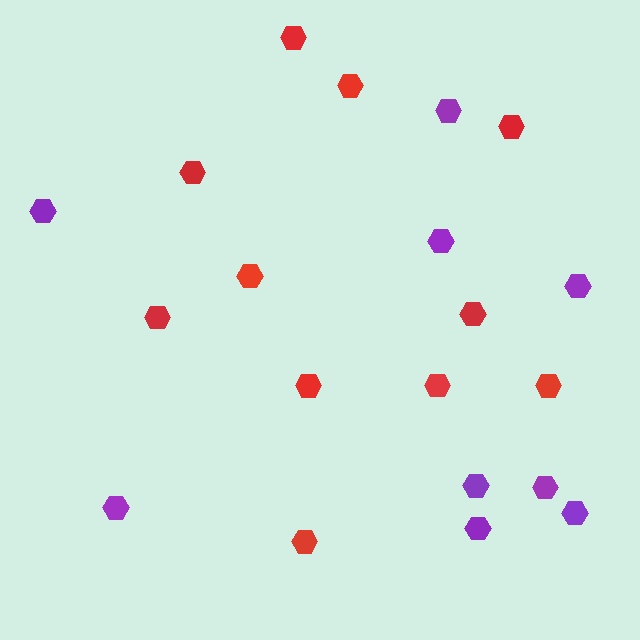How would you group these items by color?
There are 2 groups: one group of red hexagons (11) and one group of purple hexagons (9).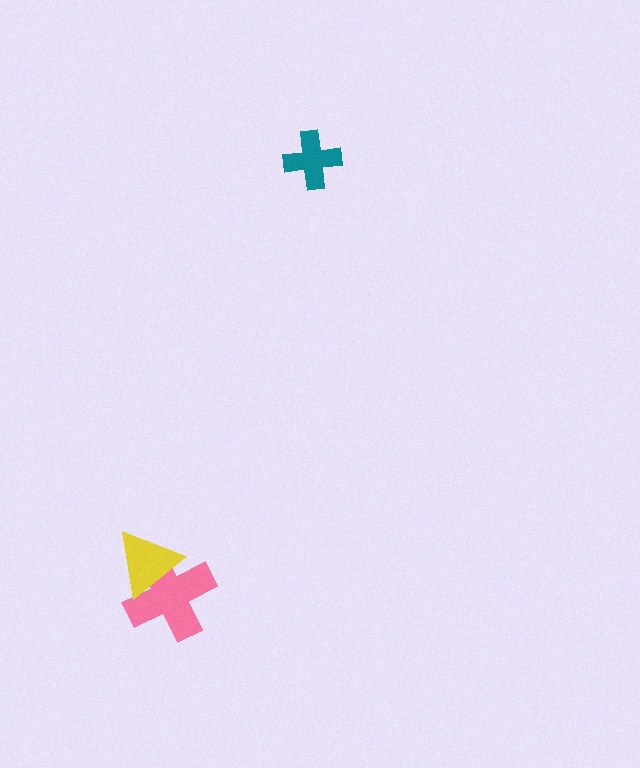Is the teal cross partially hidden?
No, no other shape covers it.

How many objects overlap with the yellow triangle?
1 object overlaps with the yellow triangle.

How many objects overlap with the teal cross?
0 objects overlap with the teal cross.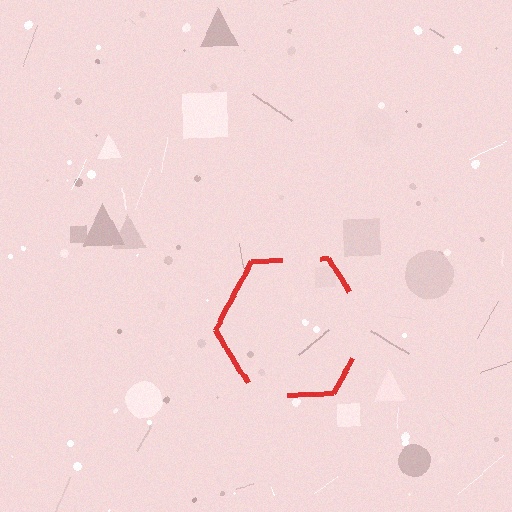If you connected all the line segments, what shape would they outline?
They would outline a hexagon.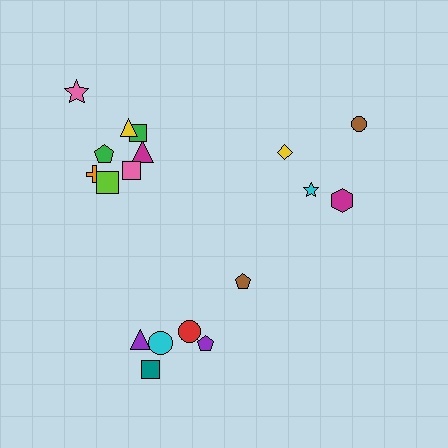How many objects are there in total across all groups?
There are 18 objects.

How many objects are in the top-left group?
There are 8 objects.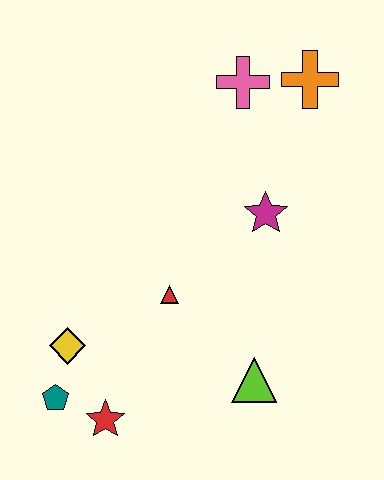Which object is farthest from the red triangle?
The orange cross is farthest from the red triangle.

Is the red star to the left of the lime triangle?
Yes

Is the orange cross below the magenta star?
No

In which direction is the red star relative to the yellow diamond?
The red star is below the yellow diamond.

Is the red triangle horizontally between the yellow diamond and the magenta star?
Yes